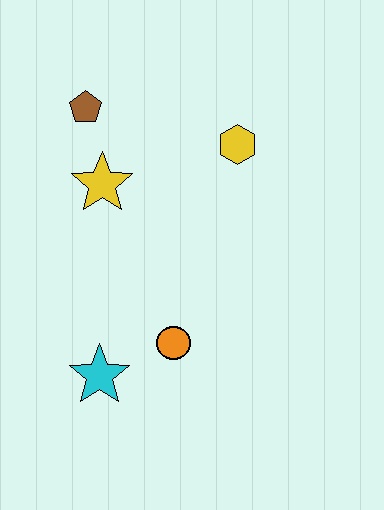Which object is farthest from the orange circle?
The brown pentagon is farthest from the orange circle.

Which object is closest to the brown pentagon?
The yellow star is closest to the brown pentagon.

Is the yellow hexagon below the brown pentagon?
Yes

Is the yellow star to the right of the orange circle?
No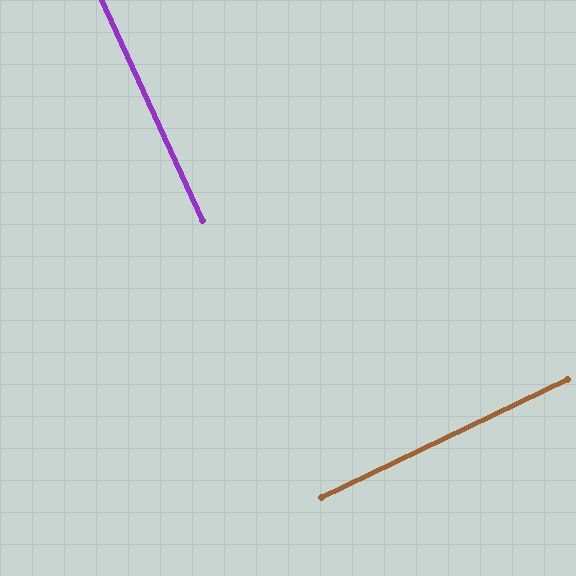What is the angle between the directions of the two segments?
Approximately 89 degrees.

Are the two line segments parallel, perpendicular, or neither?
Perpendicular — they meet at approximately 89°.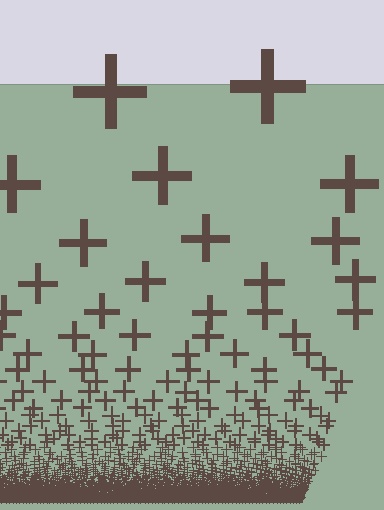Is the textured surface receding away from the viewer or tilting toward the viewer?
The surface appears to tilt toward the viewer. Texture elements get larger and sparser toward the top.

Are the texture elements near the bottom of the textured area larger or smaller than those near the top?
Smaller. The gradient is inverted — elements near the bottom are smaller and denser.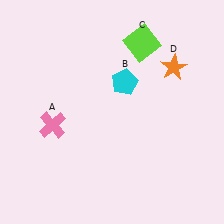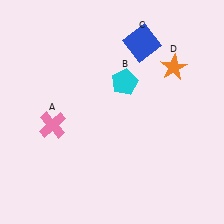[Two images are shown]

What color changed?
The square (C) changed from lime in Image 1 to blue in Image 2.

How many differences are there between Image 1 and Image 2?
There is 1 difference between the two images.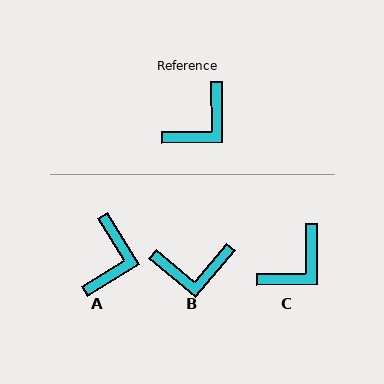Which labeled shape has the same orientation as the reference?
C.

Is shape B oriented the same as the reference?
No, it is off by about 40 degrees.